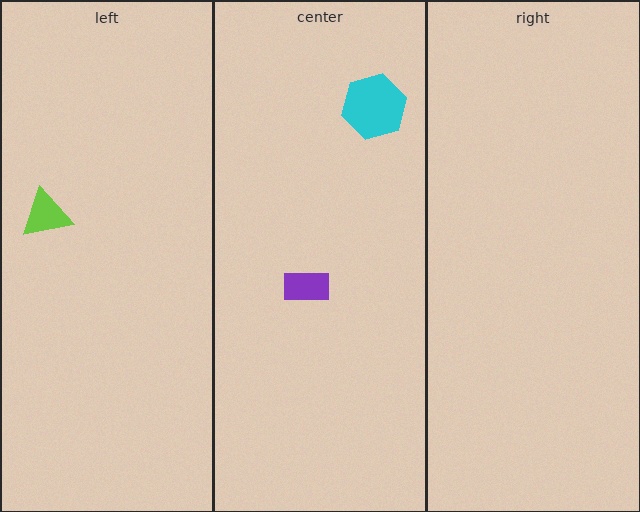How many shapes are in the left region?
1.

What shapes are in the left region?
The lime triangle.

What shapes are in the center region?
The purple rectangle, the cyan hexagon.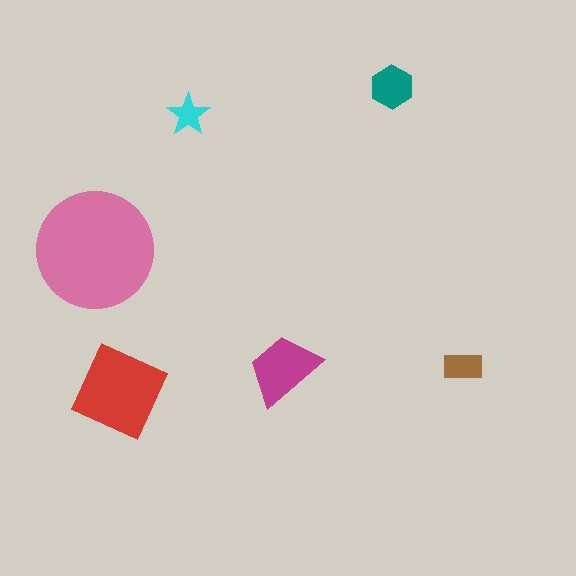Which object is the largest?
The pink circle.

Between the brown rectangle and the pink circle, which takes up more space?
The pink circle.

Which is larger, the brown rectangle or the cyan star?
The brown rectangle.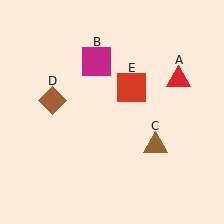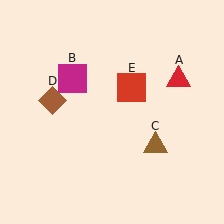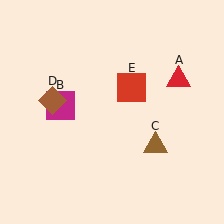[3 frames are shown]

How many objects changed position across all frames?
1 object changed position: magenta square (object B).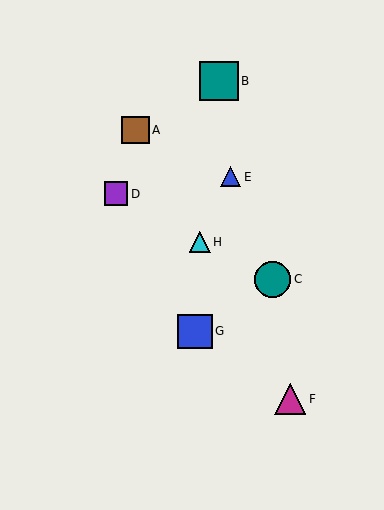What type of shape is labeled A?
Shape A is a brown square.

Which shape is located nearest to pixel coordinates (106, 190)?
The purple square (labeled D) at (116, 194) is nearest to that location.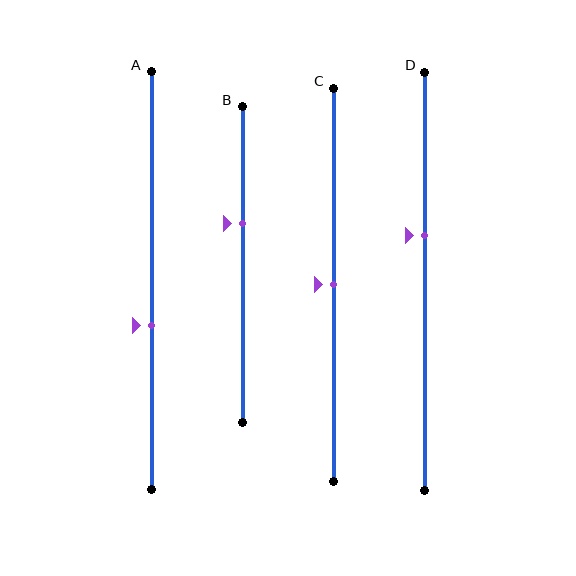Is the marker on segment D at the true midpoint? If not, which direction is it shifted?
No, the marker on segment D is shifted upward by about 11% of the segment length.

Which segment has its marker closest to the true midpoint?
Segment C has its marker closest to the true midpoint.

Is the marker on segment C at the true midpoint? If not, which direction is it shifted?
Yes, the marker on segment C is at the true midpoint.